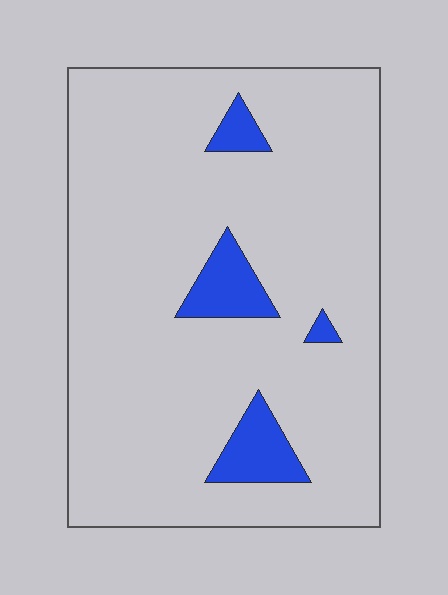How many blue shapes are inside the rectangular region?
4.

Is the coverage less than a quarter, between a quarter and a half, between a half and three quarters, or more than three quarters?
Less than a quarter.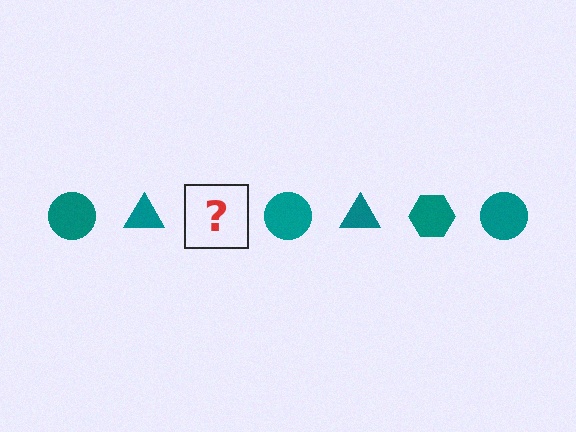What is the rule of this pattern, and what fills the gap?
The rule is that the pattern cycles through circle, triangle, hexagon shapes in teal. The gap should be filled with a teal hexagon.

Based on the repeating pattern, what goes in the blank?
The blank should be a teal hexagon.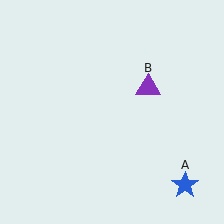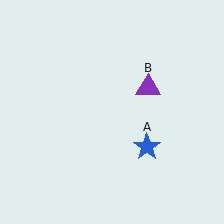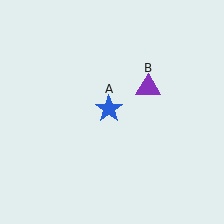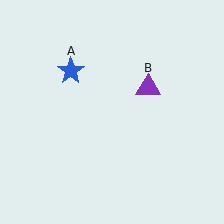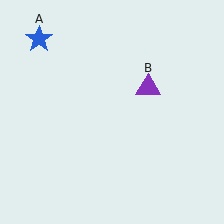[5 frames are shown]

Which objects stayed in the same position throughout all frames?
Purple triangle (object B) remained stationary.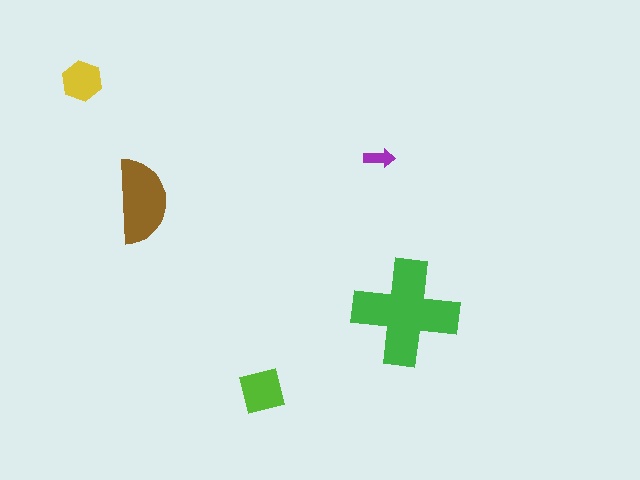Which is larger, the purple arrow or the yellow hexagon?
The yellow hexagon.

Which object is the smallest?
The purple arrow.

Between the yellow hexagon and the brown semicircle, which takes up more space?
The brown semicircle.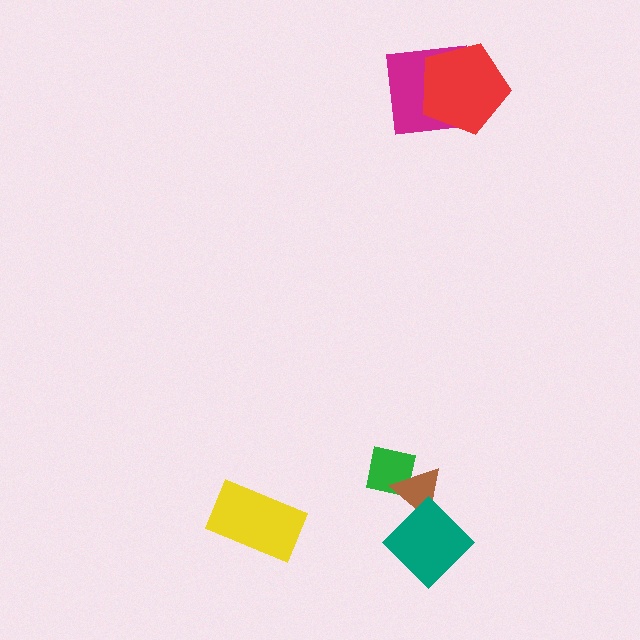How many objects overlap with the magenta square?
1 object overlaps with the magenta square.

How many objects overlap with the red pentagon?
1 object overlaps with the red pentagon.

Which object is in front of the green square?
The brown triangle is in front of the green square.